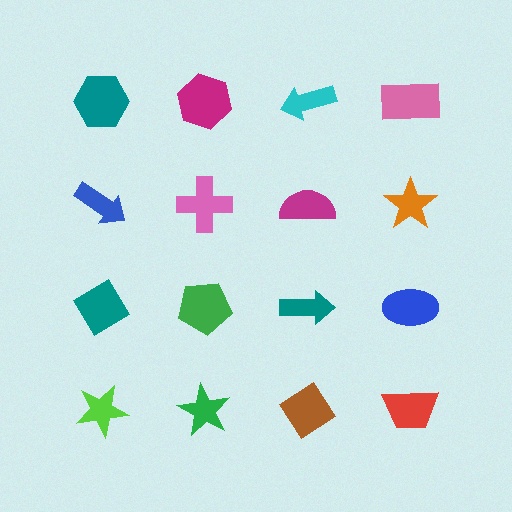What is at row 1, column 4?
A pink rectangle.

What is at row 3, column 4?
A blue ellipse.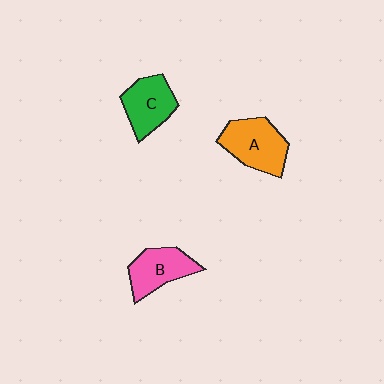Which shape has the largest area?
Shape A (orange).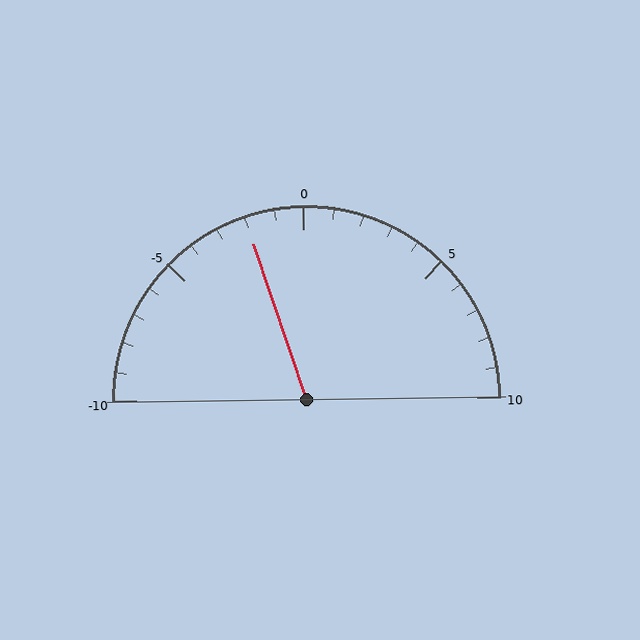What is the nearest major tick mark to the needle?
The nearest major tick mark is 0.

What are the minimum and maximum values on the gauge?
The gauge ranges from -10 to 10.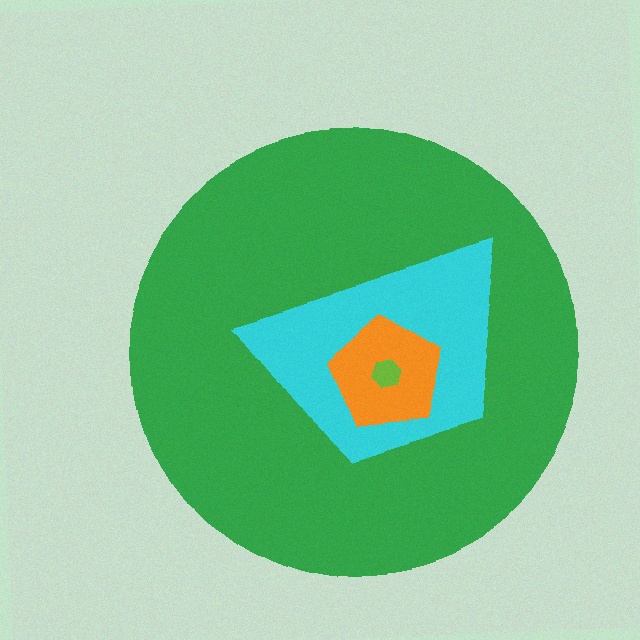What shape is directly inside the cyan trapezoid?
The orange pentagon.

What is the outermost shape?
The green circle.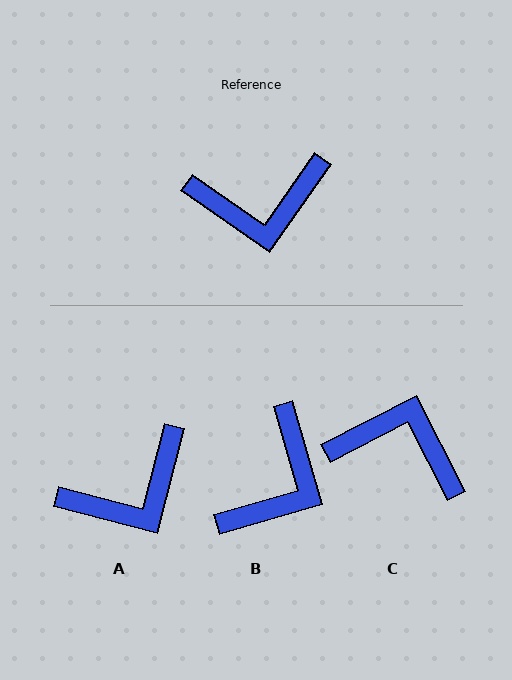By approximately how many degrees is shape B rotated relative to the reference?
Approximately 51 degrees counter-clockwise.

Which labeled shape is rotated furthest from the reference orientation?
C, about 152 degrees away.